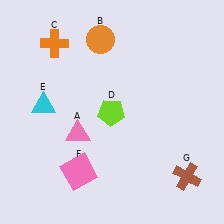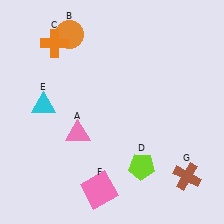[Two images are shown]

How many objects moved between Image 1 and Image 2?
3 objects moved between the two images.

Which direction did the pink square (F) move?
The pink square (F) moved right.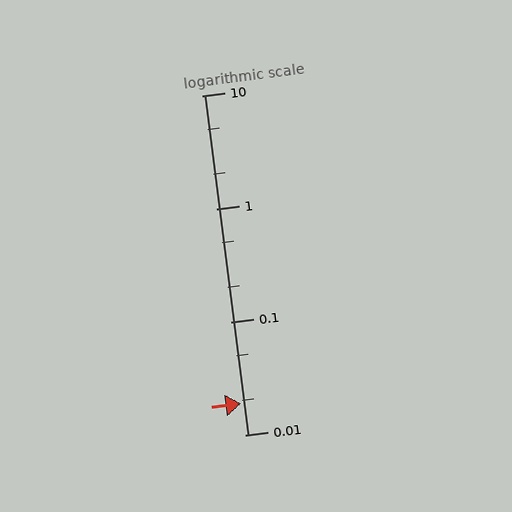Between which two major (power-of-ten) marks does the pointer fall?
The pointer is between 0.01 and 0.1.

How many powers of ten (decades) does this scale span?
The scale spans 3 decades, from 0.01 to 10.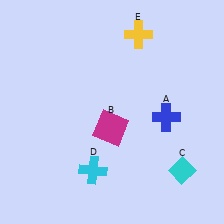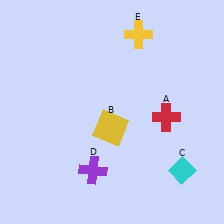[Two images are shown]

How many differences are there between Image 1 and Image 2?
There are 3 differences between the two images.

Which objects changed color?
A changed from blue to red. B changed from magenta to yellow. D changed from cyan to purple.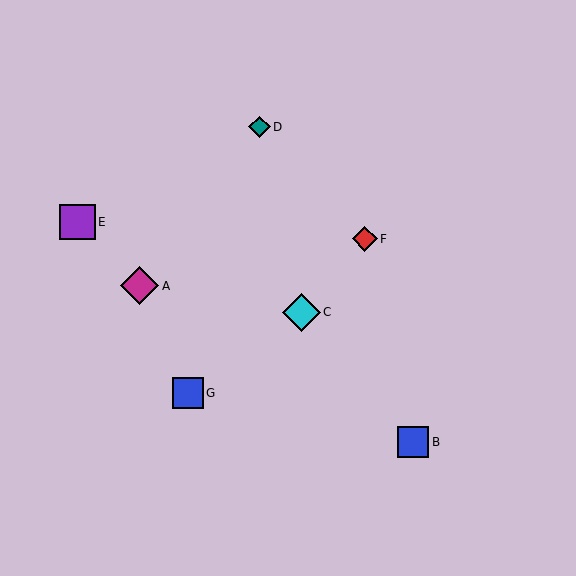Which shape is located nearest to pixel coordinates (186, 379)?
The blue square (labeled G) at (188, 393) is nearest to that location.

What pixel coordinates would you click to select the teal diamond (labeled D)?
Click at (259, 127) to select the teal diamond D.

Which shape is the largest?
The cyan diamond (labeled C) is the largest.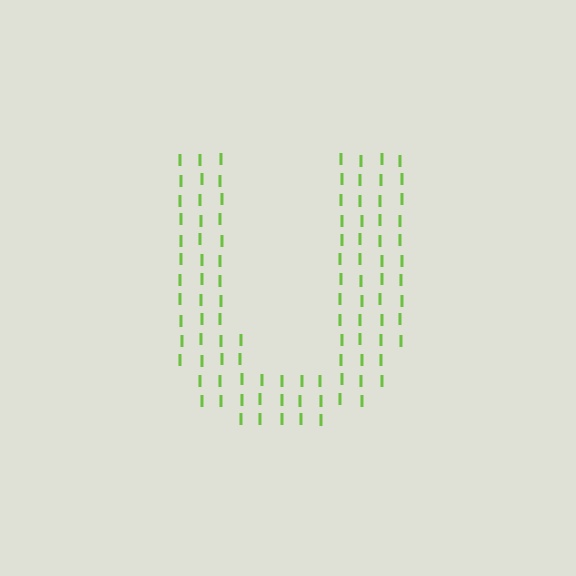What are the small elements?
The small elements are letter I's.